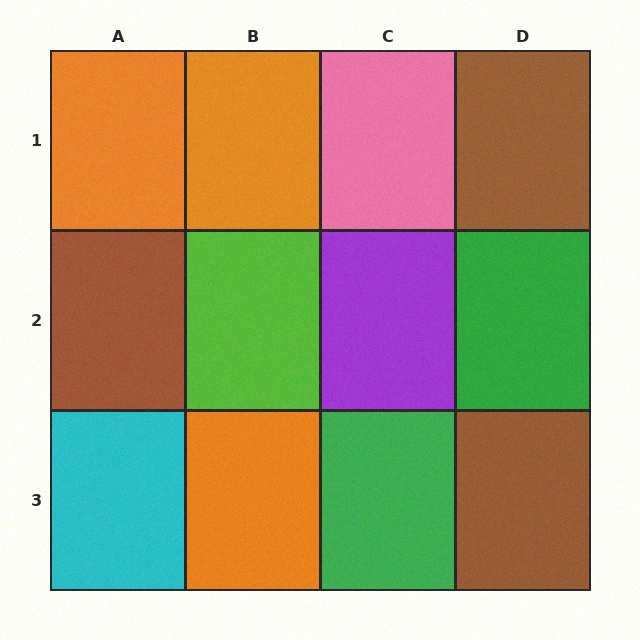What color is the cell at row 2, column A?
Brown.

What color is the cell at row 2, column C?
Purple.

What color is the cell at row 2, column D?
Green.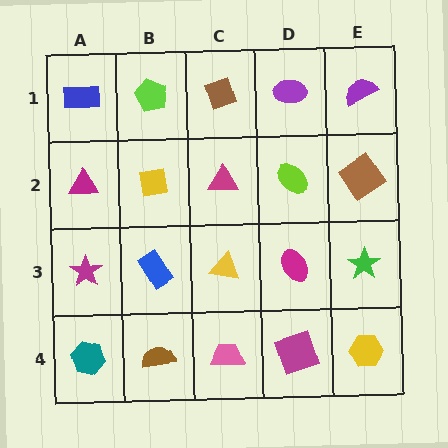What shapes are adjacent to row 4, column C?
A yellow triangle (row 3, column C), a brown semicircle (row 4, column B), a magenta square (row 4, column D).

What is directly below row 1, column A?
A magenta triangle.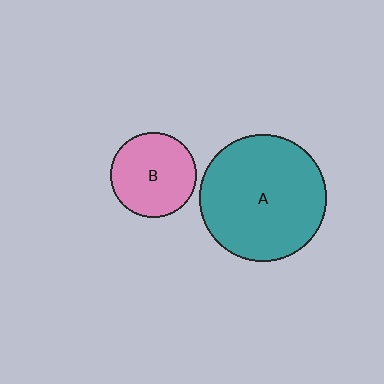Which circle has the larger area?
Circle A (teal).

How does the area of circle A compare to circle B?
Approximately 2.2 times.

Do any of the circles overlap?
No, none of the circles overlap.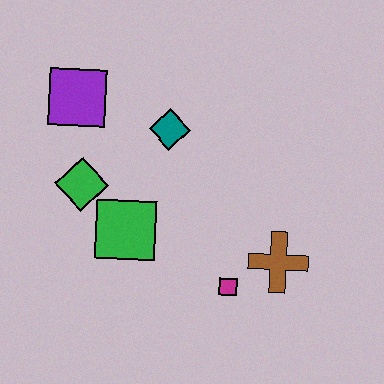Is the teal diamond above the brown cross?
Yes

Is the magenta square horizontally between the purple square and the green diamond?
No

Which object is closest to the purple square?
The green diamond is closest to the purple square.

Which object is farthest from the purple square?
The brown cross is farthest from the purple square.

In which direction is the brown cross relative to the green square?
The brown cross is to the right of the green square.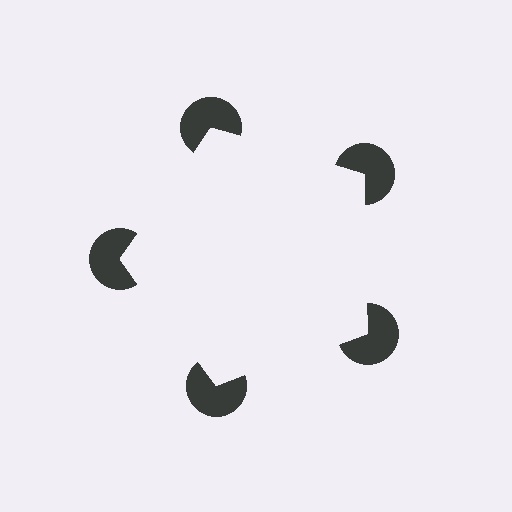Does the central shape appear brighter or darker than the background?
It typically appears slightly brighter than the background, even though no actual brightness change is drawn.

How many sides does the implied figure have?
5 sides.